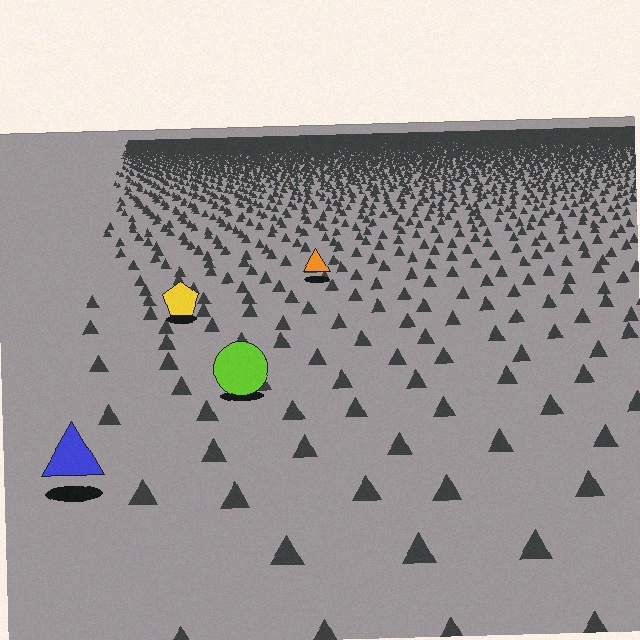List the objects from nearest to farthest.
From nearest to farthest: the blue triangle, the lime circle, the yellow pentagon, the orange triangle.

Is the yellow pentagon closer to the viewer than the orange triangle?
Yes. The yellow pentagon is closer — you can tell from the texture gradient: the ground texture is coarser near it.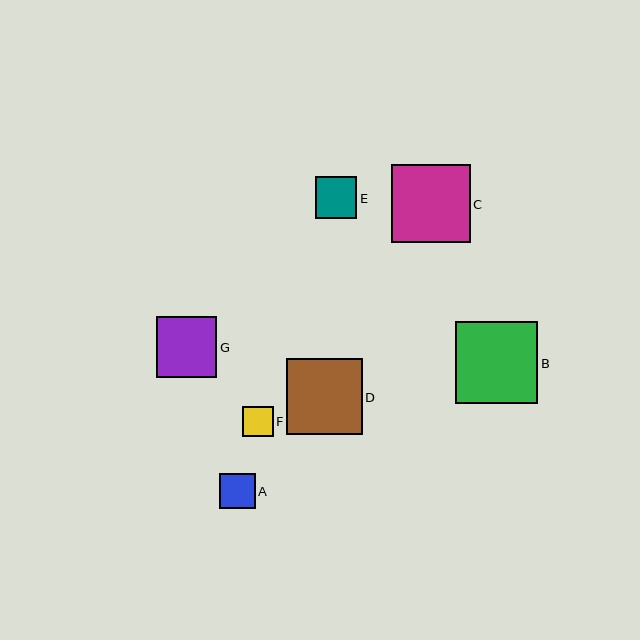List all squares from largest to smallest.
From largest to smallest: B, C, D, G, E, A, F.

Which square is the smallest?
Square F is the smallest with a size of approximately 31 pixels.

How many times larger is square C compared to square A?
Square C is approximately 2.2 times the size of square A.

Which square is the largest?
Square B is the largest with a size of approximately 82 pixels.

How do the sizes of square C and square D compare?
Square C and square D are approximately the same size.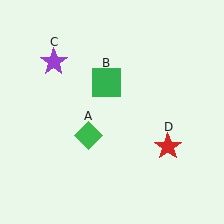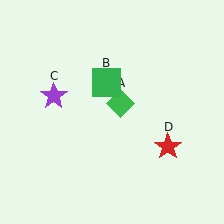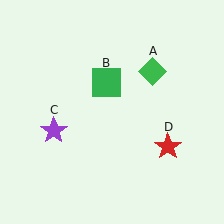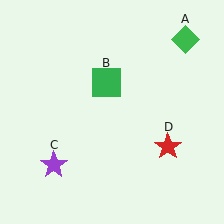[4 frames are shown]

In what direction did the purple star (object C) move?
The purple star (object C) moved down.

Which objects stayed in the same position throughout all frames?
Green square (object B) and red star (object D) remained stationary.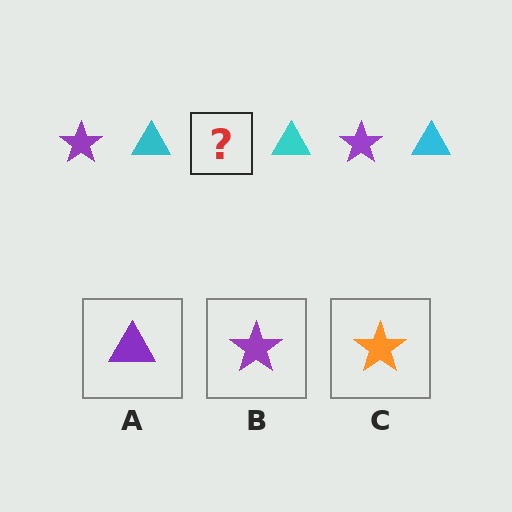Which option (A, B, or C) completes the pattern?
B.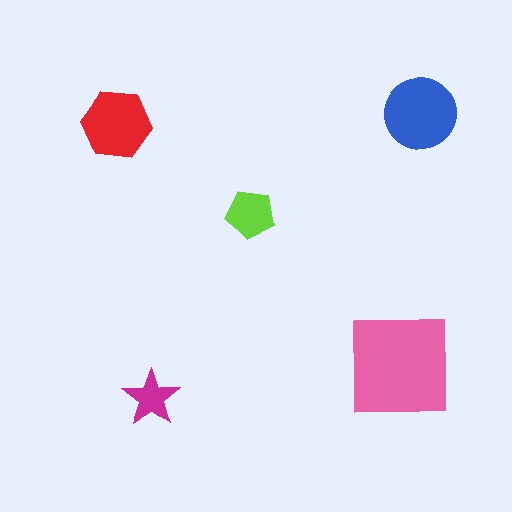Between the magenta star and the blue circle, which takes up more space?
The blue circle.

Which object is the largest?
The pink square.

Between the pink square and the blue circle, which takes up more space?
The pink square.